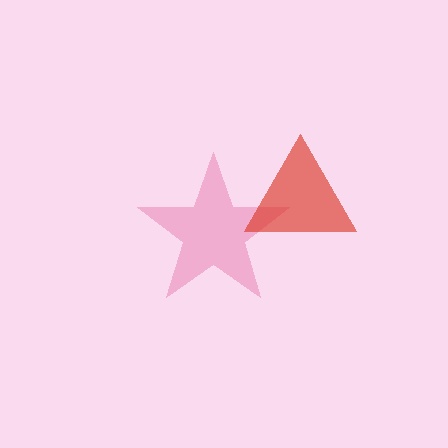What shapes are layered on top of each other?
The layered shapes are: a pink star, a red triangle.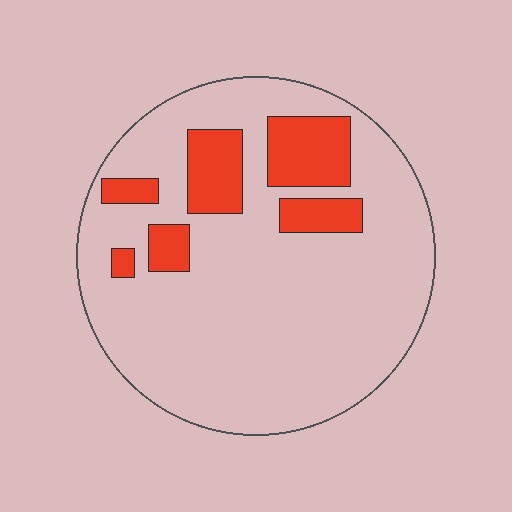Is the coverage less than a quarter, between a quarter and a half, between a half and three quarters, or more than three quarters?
Less than a quarter.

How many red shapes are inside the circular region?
6.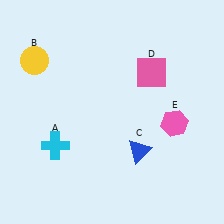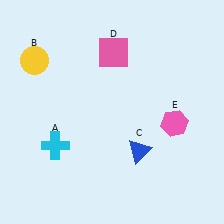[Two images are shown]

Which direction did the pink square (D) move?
The pink square (D) moved left.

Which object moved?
The pink square (D) moved left.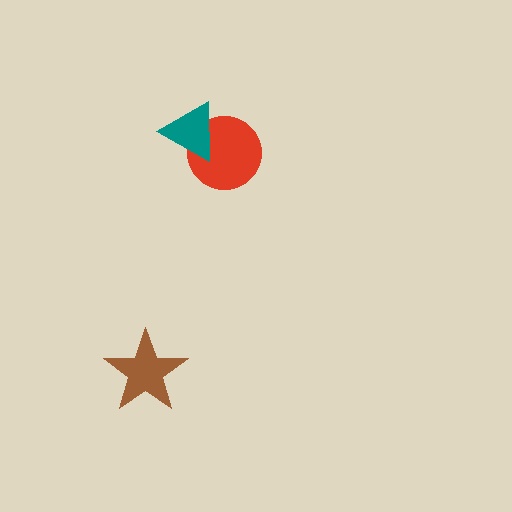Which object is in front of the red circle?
The teal triangle is in front of the red circle.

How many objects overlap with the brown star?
0 objects overlap with the brown star.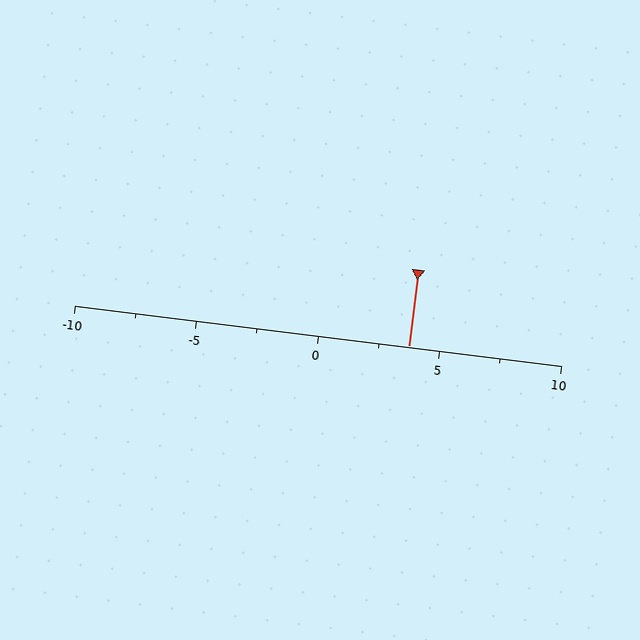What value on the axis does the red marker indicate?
The marker indicates approximately 3.8.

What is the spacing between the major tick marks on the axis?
The major ticks are spaced 5 apart.